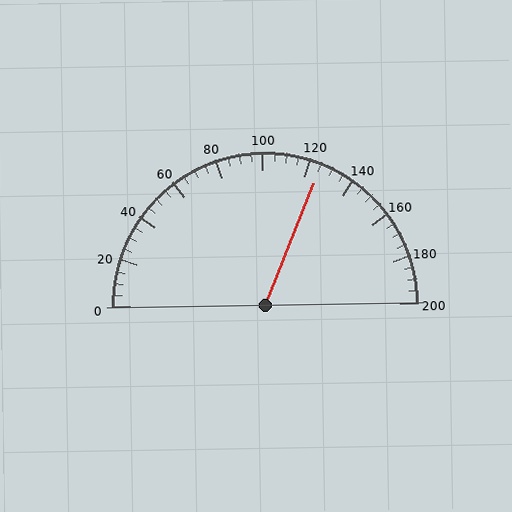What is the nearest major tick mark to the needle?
The nearest major tick mark is 120.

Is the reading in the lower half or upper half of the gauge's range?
The reading is in the upper half of the range (0 to 200).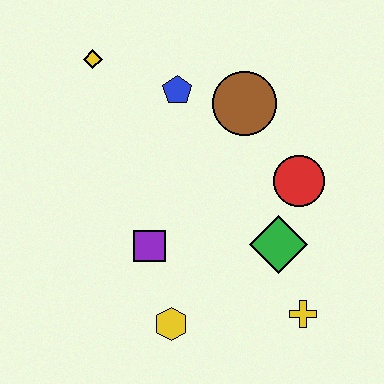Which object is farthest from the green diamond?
The yellow diamond is farthest from the green diamond.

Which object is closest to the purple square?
The yellow hexagon is closest to the purple square.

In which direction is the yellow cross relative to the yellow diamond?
The yellow cross is below the yellow diamond.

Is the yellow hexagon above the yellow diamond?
No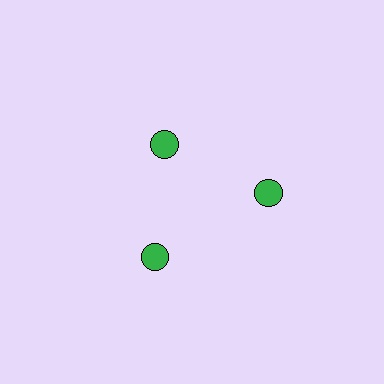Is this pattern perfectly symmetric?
No. The 3 green circles are arranged in a ring, but one element near the 11 o'clock position is pulled inward toward the center, breaking the 3-fold rotational symmetry.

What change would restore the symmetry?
The symmetry would be restored by moving it outward, back onto the ring so that all 3 circles sit at equal angles and equal distance from the center.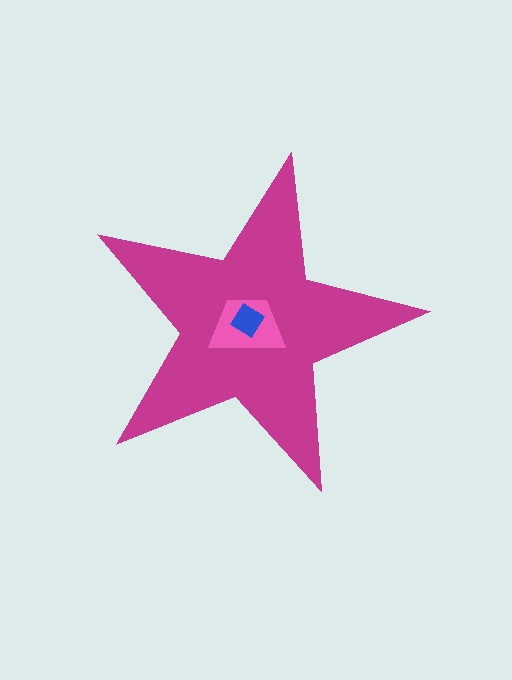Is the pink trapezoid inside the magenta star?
Yes.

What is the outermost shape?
The magenta star.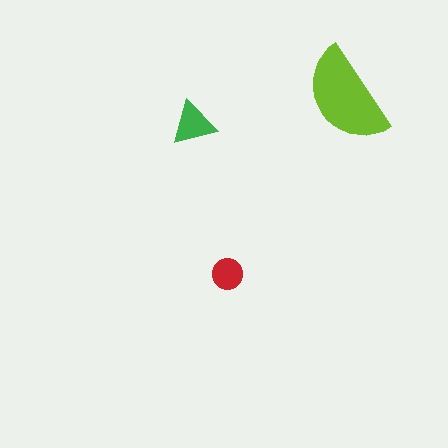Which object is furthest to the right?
The lime semicircle is rightmost.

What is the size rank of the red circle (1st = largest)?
3rd.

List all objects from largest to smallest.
The lime semicircle, the green triangle, the red circle.